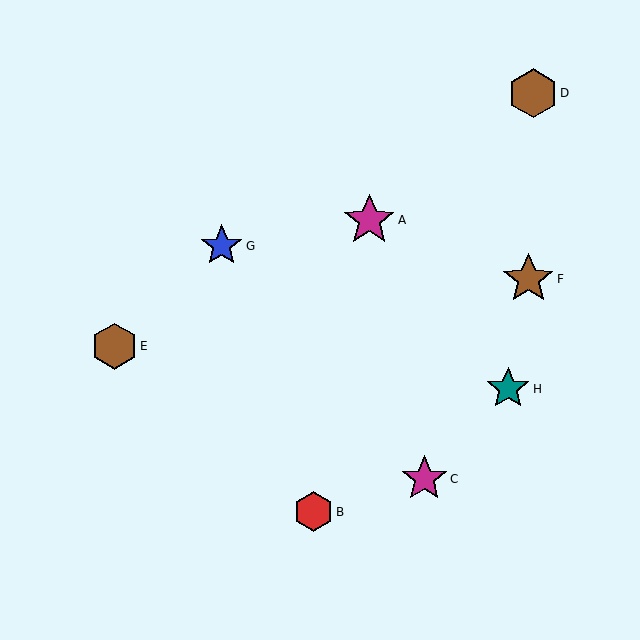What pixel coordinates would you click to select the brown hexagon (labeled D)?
Click at (533, 93) to select the brown hexagon D.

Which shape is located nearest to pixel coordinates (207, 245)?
The blue star (labeled G) at (222, 246) is nearest to that location.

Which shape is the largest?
The magenta star (labeled A) is the largest.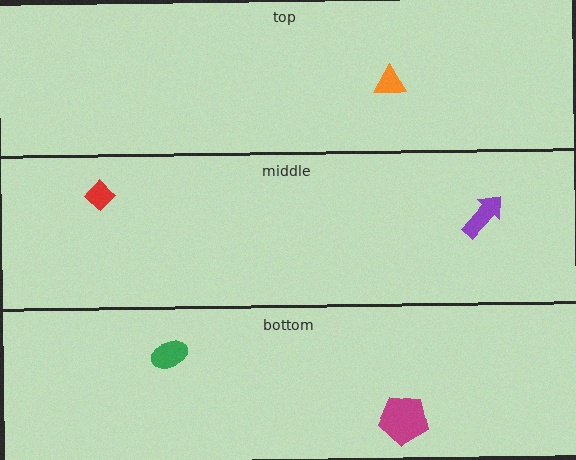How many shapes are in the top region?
1.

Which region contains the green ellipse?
The bottom region.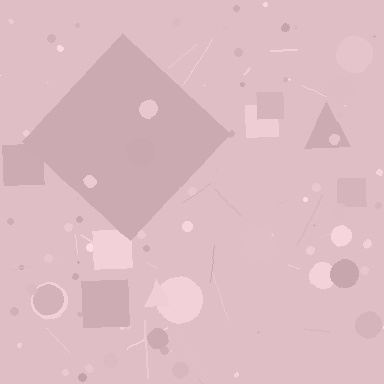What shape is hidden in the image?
A diamond is hidden in the image.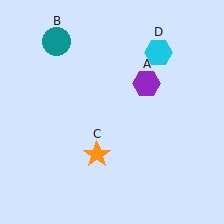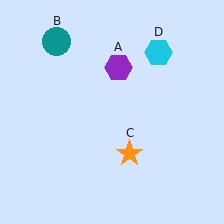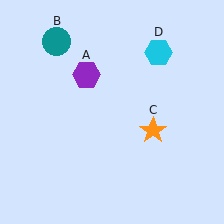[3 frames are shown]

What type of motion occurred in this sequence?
The purple hexagon (object A), orange star (object C) rotated counterclockwise around the center of the scene.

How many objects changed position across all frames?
2 objects changed position: purple hexagon (object A), orange star (object C).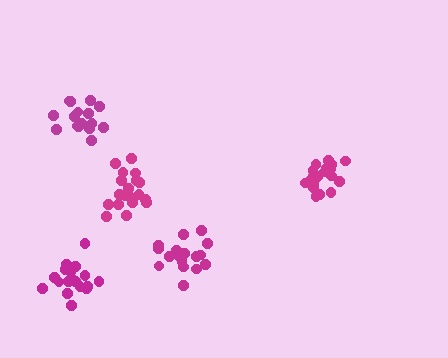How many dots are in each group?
Group 1: 18 dots, Group 2: 19 dots, Group 3: 16 dots, Group 4: 17 dots, Group 5: 20 dots (90 total).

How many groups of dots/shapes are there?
There are 5 groups.